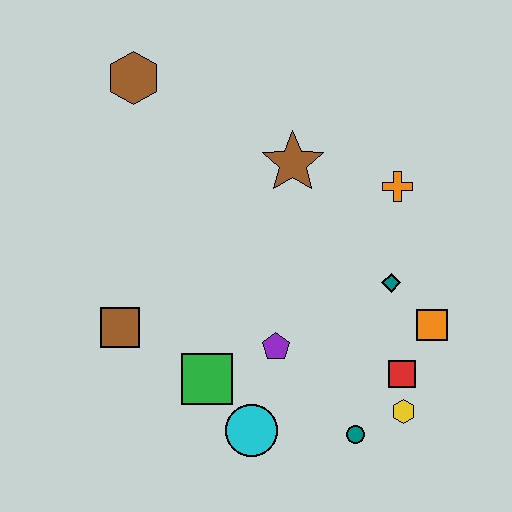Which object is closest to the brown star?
The orange cross is closest to the brown star.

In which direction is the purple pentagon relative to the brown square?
The purple pentagon is to the right of the brown square.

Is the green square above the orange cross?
No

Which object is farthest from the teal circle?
The brown hexagon is farthest from the teal circle.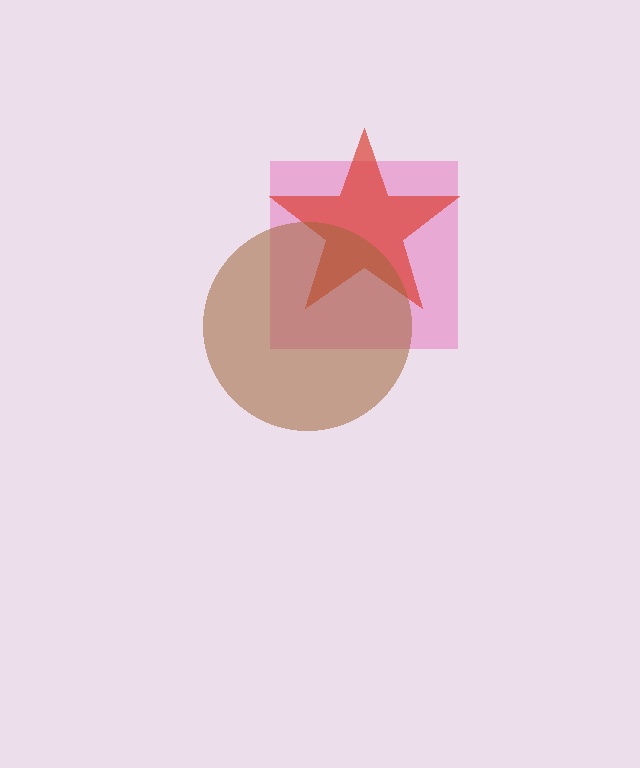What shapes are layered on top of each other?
The layered shapes are: a pink square, a red star, a brown circle.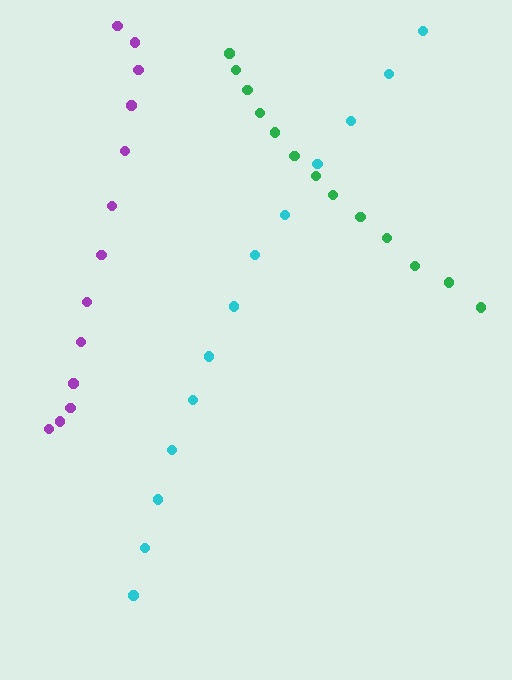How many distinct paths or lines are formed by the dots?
There are 3 distinct paths.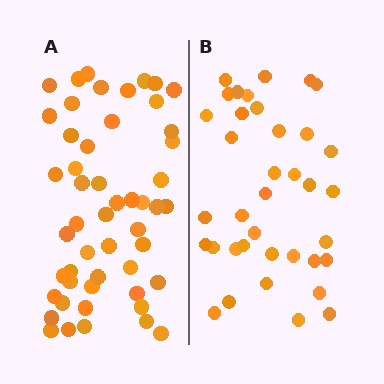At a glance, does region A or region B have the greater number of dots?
Region A (the left region) has more dots.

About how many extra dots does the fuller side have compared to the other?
Region A has approximately 15 more dots than region B.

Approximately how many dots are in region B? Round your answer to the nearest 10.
About 40 dots. (The exact count is 37, which rounds to 40.)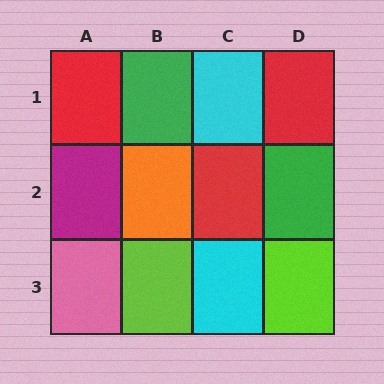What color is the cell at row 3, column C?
Cyan.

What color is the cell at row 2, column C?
Red.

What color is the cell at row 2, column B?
Orange.